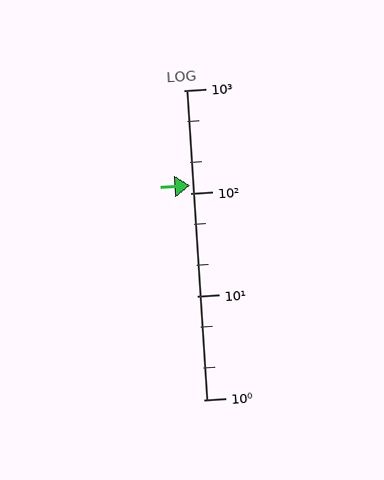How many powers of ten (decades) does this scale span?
The scale spans 3 decades, from 1 to 1000.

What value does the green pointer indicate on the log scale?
The pointer indicates approximately 120.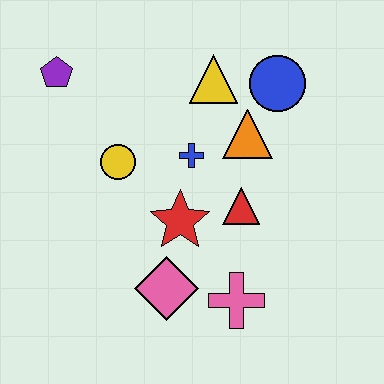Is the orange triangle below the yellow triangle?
Yes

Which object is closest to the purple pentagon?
The yellow circle is closest to the purple pentagon.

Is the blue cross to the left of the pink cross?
Yes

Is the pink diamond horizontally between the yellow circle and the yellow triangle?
Yes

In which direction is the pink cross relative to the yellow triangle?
The pink cross is below the yellow triangle.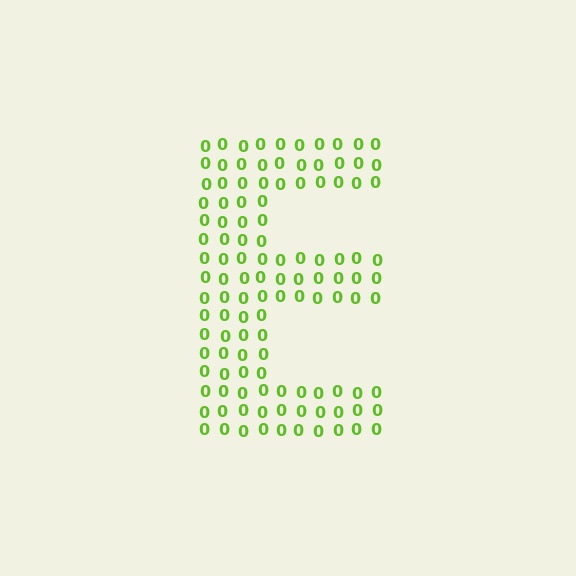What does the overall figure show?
The overall figure shows the letter E.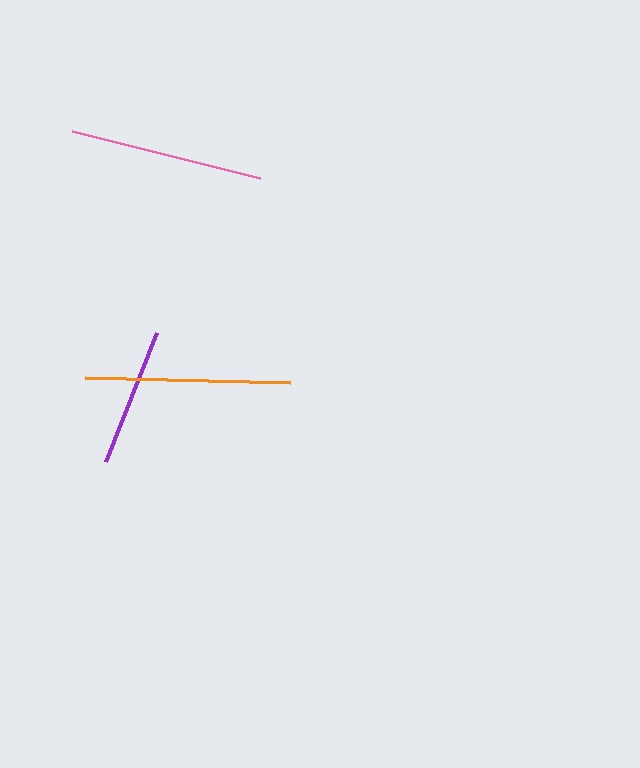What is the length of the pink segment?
The pink segment is approximately 194 pixels long.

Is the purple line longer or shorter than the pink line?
The pink line is longer than the purple line.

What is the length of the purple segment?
The purple segment is approximately 139 pixels long.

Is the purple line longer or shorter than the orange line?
The orange line is longer than the purple line.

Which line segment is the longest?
The orange line is the longest at approximately 205 pixels.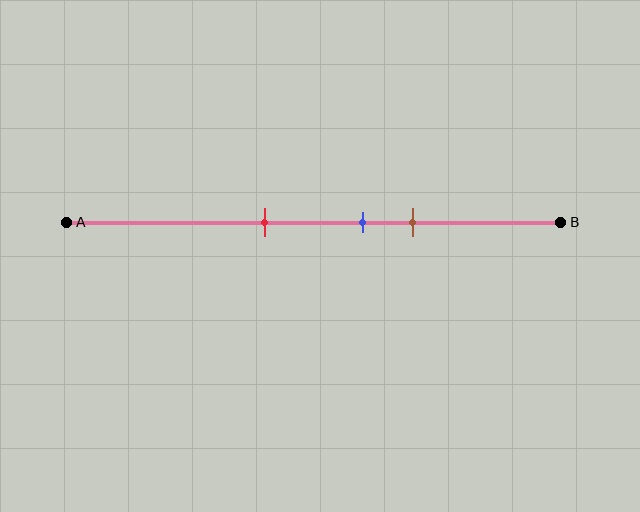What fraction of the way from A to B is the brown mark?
The brown mark is approximately 70% (0.7) of the way from A to B.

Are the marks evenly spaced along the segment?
Yes, the marks are approximately evenly spaced.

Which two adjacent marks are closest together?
The blue and brown marks are the closest adjacent pair.